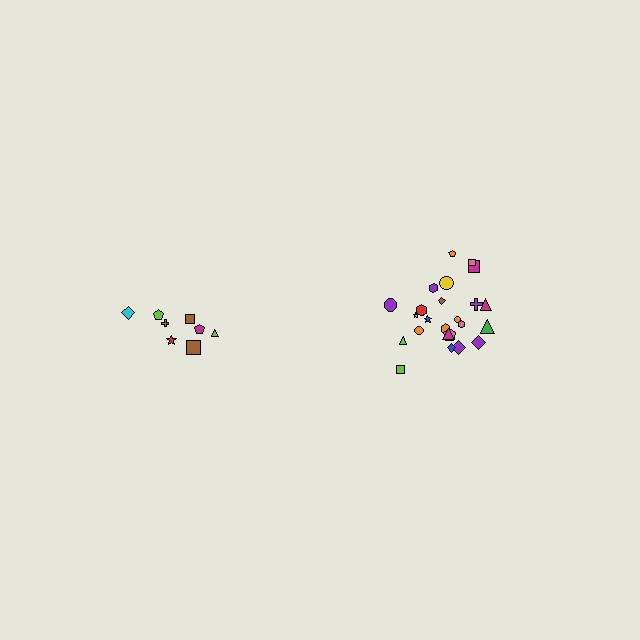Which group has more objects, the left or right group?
The right group.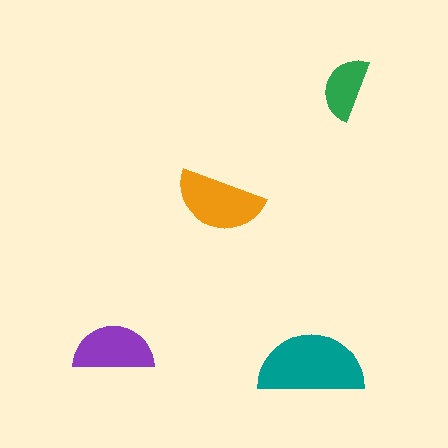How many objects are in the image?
There are 4 objects in the image.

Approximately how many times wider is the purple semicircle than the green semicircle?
About 1.5 times wider.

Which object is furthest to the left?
The purple semicircle is leftmost.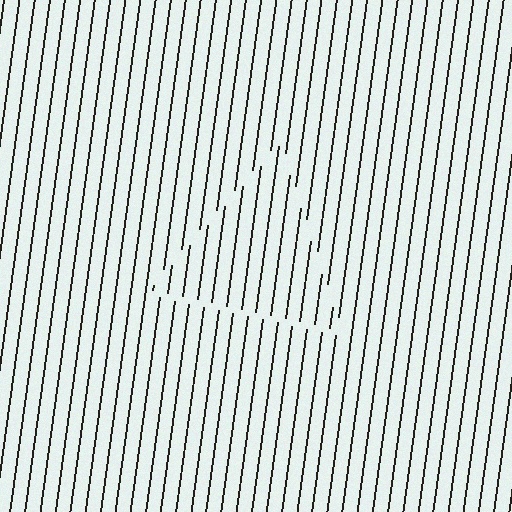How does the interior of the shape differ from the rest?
The interior of the shape contains the same grating, shifted by half a period — the contour is defined by the phase discontinuity where line-ends from the inner and outer gratings abut.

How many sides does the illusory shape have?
3 sides — the line-ends trace a triangle.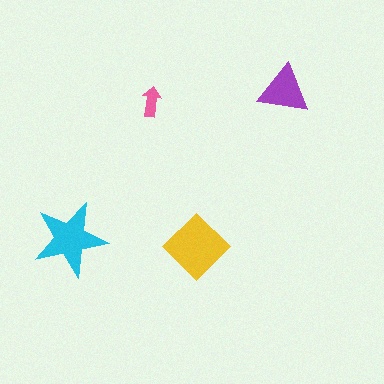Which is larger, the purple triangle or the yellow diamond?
The yellow diamond.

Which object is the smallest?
The pink arrow.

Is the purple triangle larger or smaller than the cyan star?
Smaller.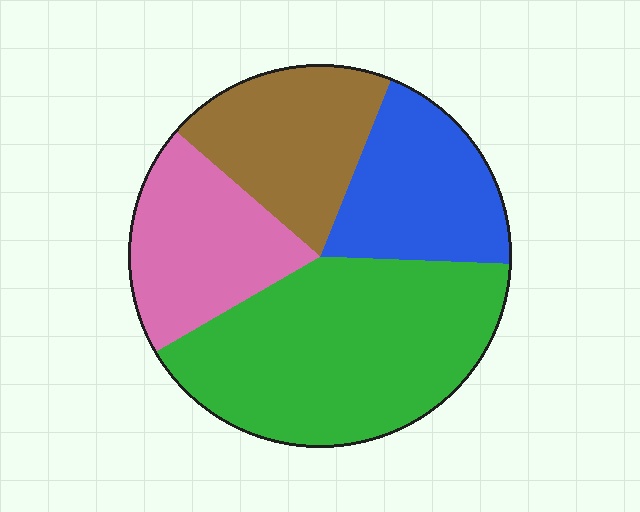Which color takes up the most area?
Green, at roughly 40%.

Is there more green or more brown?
Green.